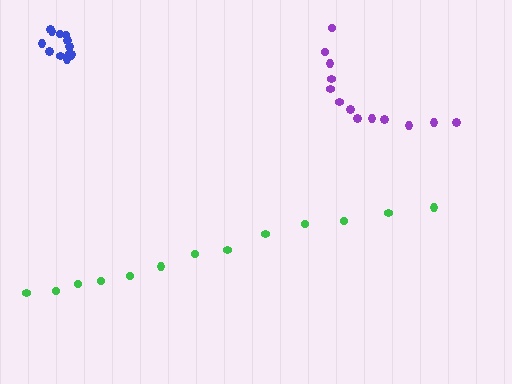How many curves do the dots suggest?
There are 3 distinct paths.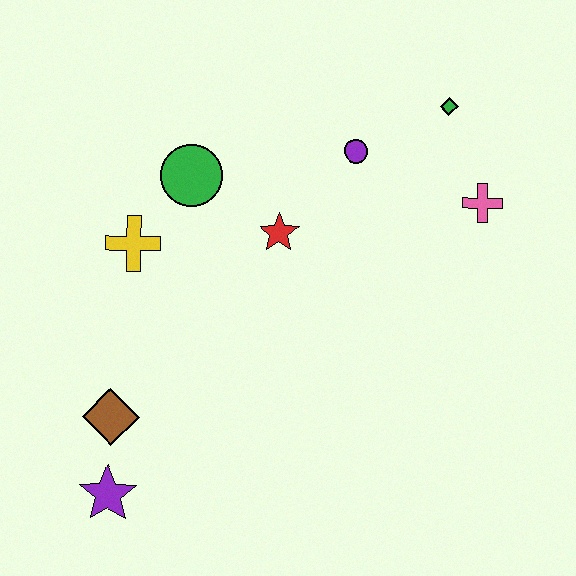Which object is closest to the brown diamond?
The purple star is closest to the brown diamond.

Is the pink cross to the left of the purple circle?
No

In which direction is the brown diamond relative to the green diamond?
The brown diamond is to the left of the green diamond.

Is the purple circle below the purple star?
No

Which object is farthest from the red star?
The purple star is farthest from the red star.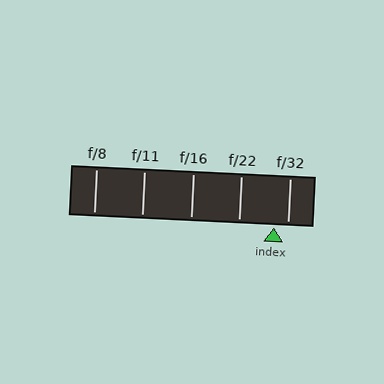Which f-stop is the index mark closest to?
The index mark is closest to f/32.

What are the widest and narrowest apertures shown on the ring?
The widest aperture shown is f/8 and the narrowest is f/32.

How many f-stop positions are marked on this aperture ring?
There are 5 f-stop positions marked.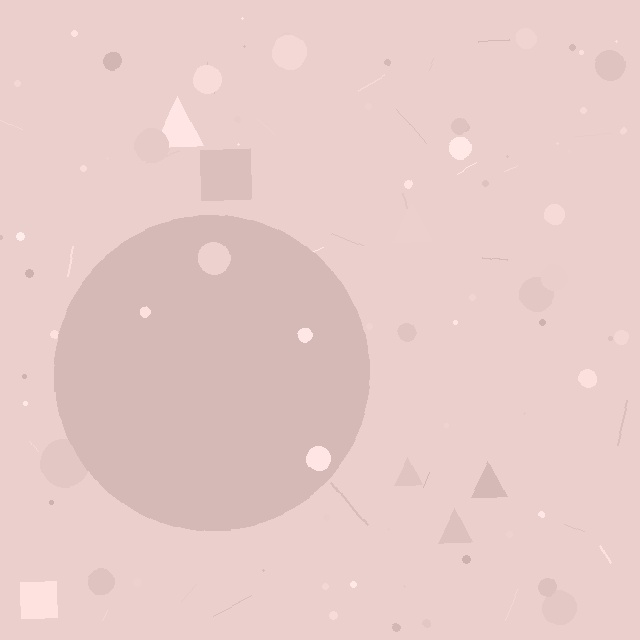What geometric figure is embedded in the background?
A circle is embedded in the background.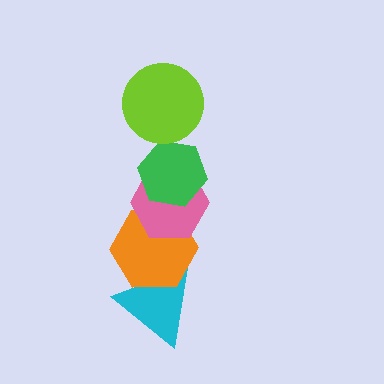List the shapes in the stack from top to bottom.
From top to bottom: the lime circle, the green hexagon, the pink hexagon, the orange hexagon, the cyan triangle.